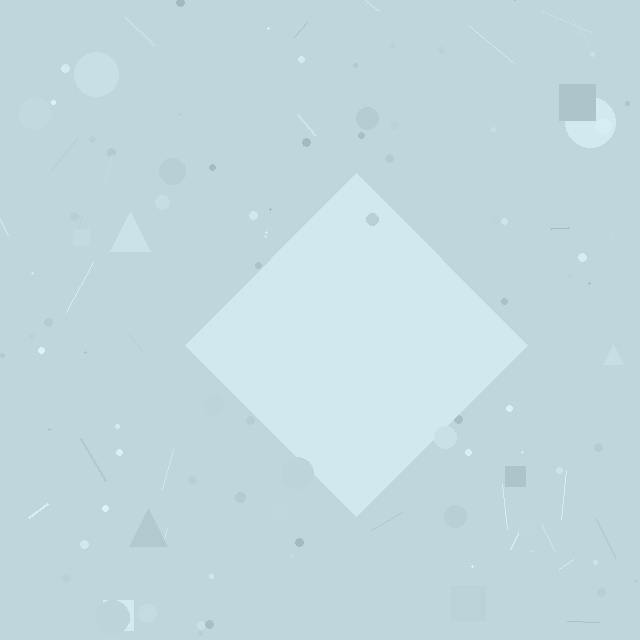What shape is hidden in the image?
A diamond is hidden in the image.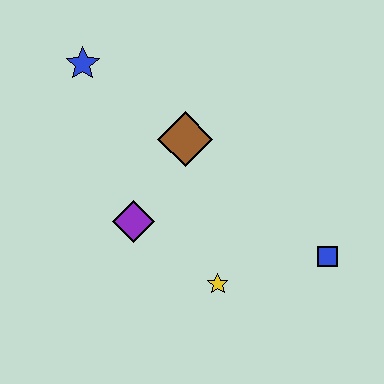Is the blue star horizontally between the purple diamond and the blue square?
No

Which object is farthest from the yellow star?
The blue star is farthest from the yellow star.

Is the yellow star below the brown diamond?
Yes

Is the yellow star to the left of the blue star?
No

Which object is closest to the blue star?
The brown diamond is closest to the blue star.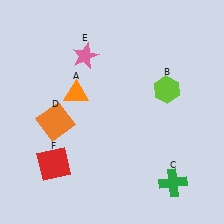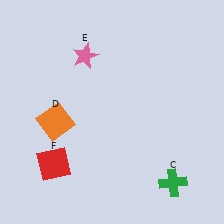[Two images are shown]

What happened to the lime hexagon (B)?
The lime hexagon (B) was removed in Image 2. It was in the top-right area of Image 1.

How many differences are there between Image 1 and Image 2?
There are 2 differences between the two images.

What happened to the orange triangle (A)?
The orange triangle (A) was removed in Image 2. It was in the top-left area of Image 1.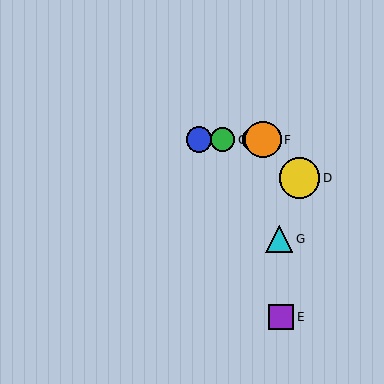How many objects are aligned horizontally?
4 objects (A, B, C, F) are aligned horizontally.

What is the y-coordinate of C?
Object C is at y≈140.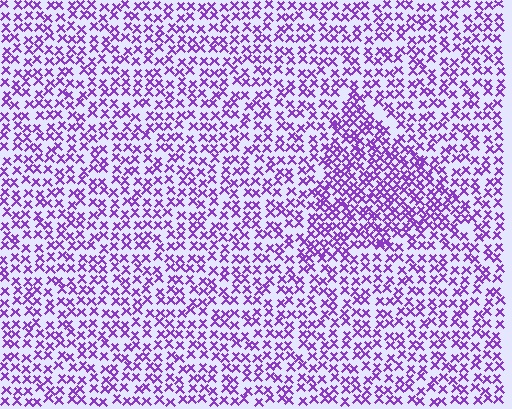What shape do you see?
I see a triangle.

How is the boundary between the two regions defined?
The boundary is defined by a change in element density (approximately 1.7x ratio). All elements are the same color, size, and shape.